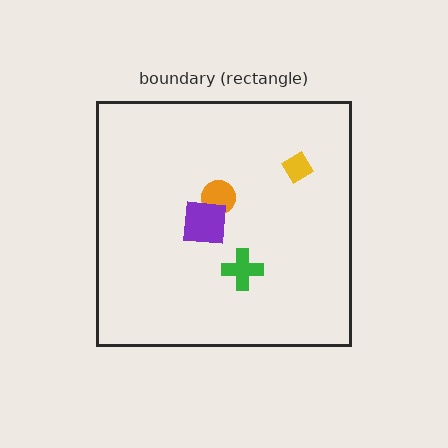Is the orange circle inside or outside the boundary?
Inside.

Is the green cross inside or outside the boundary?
Inside.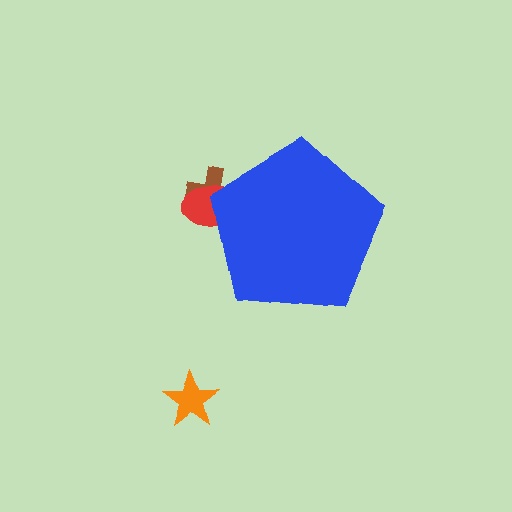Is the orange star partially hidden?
No, the orange star is fully visible.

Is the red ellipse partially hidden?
Yes, the red ellipse is partially hidden behind the blue pentagon.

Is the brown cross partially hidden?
Yes, the brown cross is partially hidden behind the blue pentagon.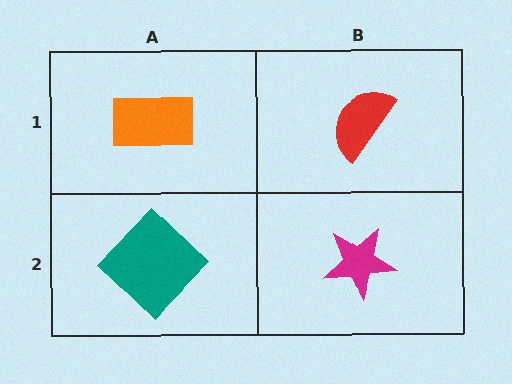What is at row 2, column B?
A magenta star.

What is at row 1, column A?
An orange rectangle.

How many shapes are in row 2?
2 shapes.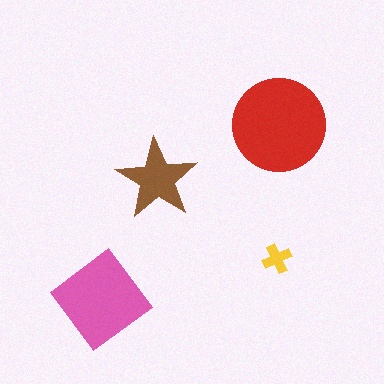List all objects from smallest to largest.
The yellow cross, the brown star, the pink diamond, the red circle.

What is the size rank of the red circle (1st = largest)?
1st.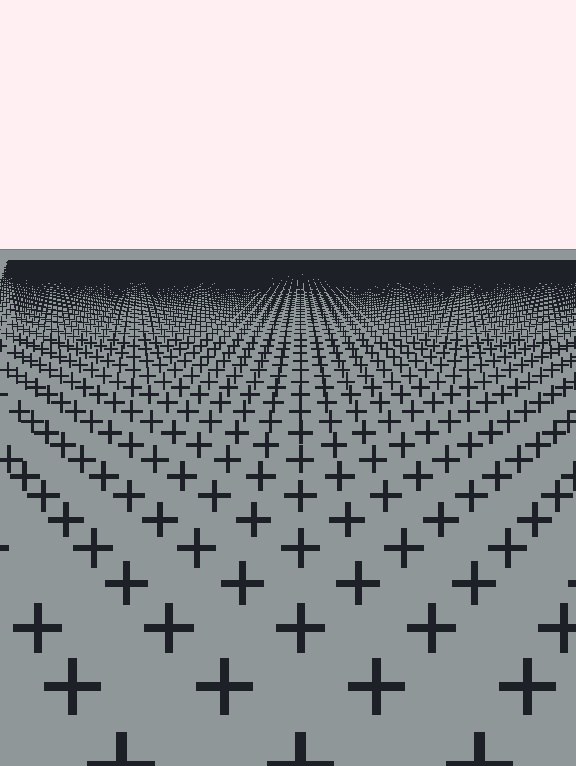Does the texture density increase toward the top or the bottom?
Density increases toward the top.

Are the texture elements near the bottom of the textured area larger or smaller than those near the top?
Larger. Near the bottom, elements are closer to the viewer and appear at a bigger on-screen size.